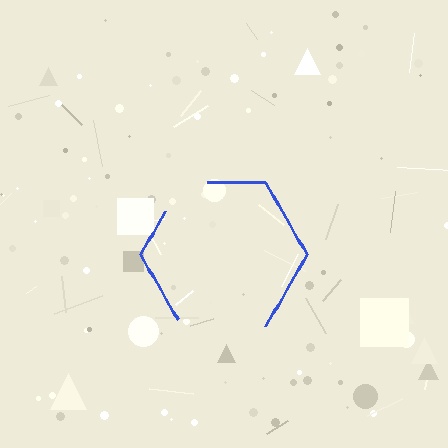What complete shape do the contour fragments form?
The contour fragments form a hexagon.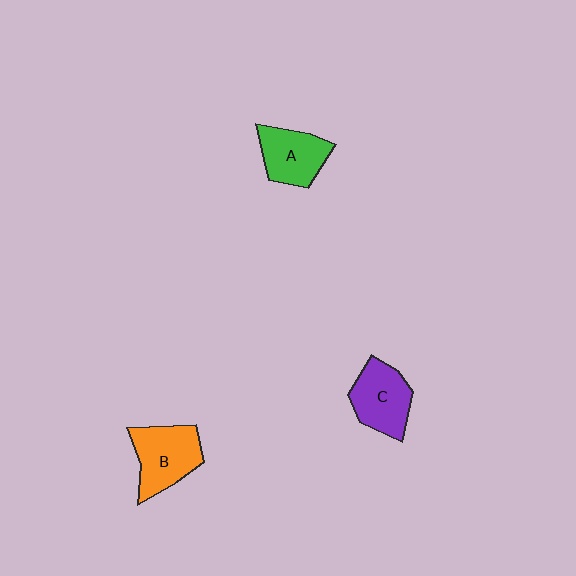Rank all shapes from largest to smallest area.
From largest to smallest: B (orange), C (purple), A (green).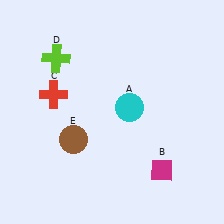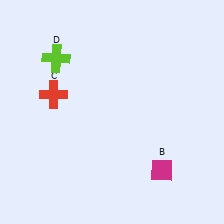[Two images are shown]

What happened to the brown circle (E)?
The brown circle (E) was removed in Image 2. It was in the bottom-left area of Image 1.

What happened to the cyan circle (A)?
The cyan circle (A) was removed in Image 2. It was in the top-right area of Image 1.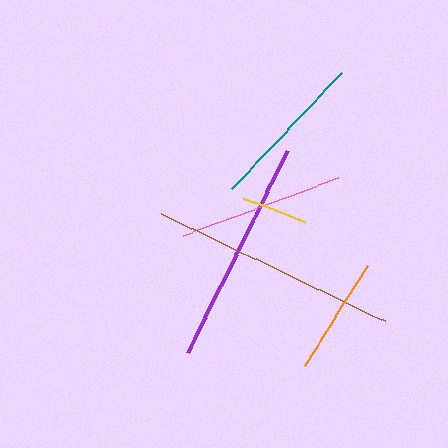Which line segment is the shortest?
The yellow line is the shortest at approximately 67 pixels.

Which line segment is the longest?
The brown line is the longest at approximately 248 pixels.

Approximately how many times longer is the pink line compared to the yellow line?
The pink line is approximately 2.5 times the length of the yellow line.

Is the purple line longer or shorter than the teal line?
The purple line is longer than the teal line.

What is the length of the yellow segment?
The yellow segment is approximately 67 pixels long.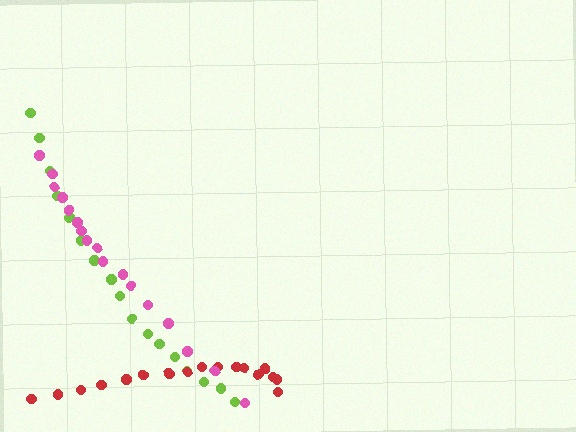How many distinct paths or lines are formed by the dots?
There are 3 distinct paths.